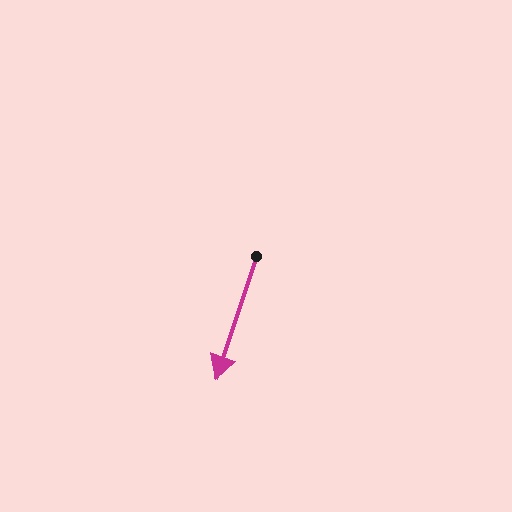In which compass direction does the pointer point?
South.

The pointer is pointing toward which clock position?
Roughly 7 o'clock.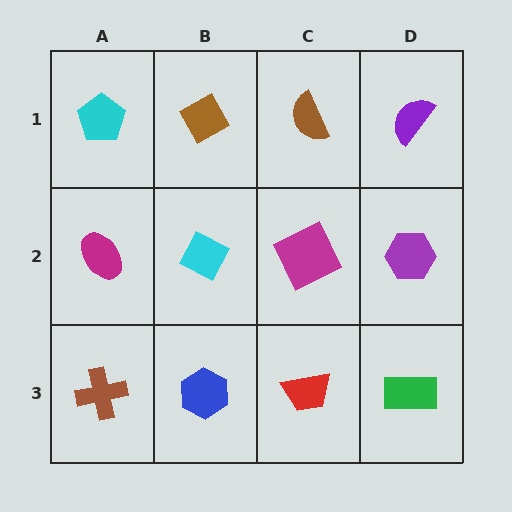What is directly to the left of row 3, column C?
A blue hexagon.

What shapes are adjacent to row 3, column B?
A cyan diamond (row 2, column B), a brown cross (row 3, column A), a red trapezoid (row 3, column C).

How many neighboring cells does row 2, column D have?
3.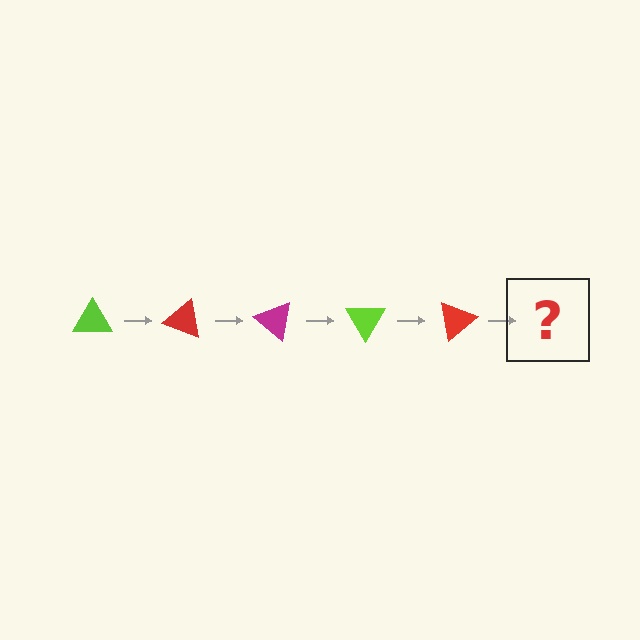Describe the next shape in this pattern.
It should be a magenta triangle, rotated 100 degrees from the start.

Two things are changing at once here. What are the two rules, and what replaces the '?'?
The two rules are that it rotates 20 degrees each step and the color cycles through lime, red, and magenta. The '?' should be a magenta triangle, rotated 100 degrees from the start.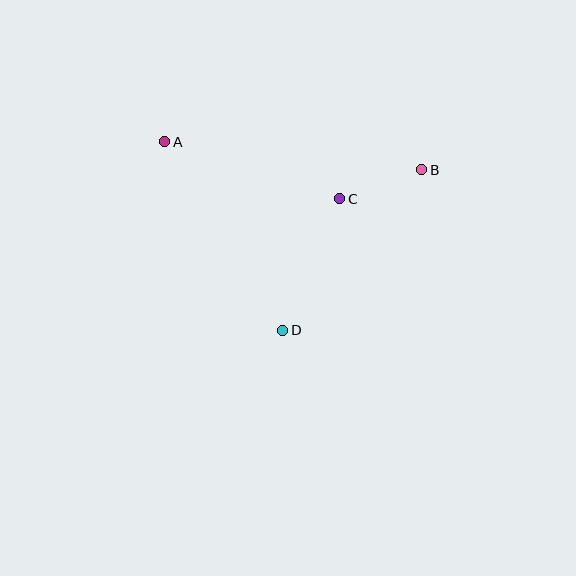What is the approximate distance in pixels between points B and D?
The distance between B and D is approximately 213 pixels.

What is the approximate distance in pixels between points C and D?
The distance between C and D is approximately 144 pixels.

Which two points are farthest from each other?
Points A and B are farthest from each other.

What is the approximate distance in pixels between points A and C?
The distance between A and C is approximately 184 pixels.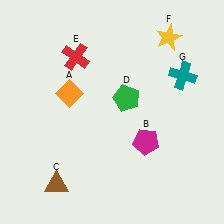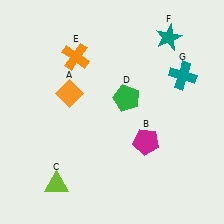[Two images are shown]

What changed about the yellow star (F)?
In Image 1, F is yellow. In Image 2, it changed to teal.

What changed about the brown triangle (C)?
In Image 1, C is brown. In Image 2, it changed to lime.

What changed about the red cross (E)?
In Image 1, E is red. In Image 2, it changed to orange.